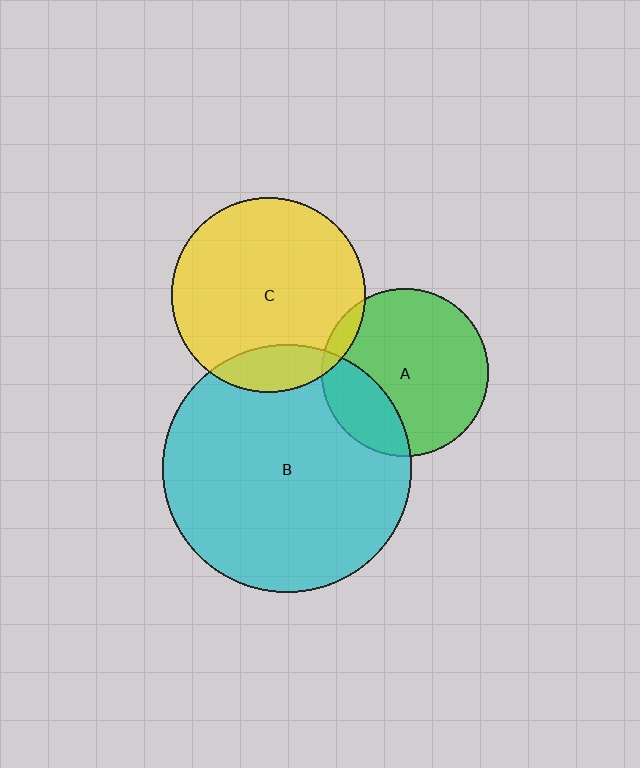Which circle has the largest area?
Circle B (cyan).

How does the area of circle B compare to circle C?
Approximately 1.6 times.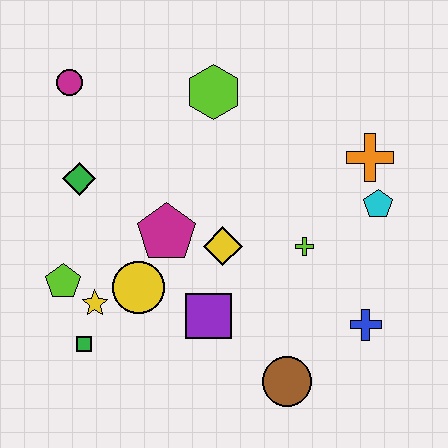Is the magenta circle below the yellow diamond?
No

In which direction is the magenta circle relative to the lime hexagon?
The magenta circle is to the left of the lime hexagon.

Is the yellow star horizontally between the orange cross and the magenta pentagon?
No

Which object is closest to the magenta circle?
The green diamond is closest to the magenta circle.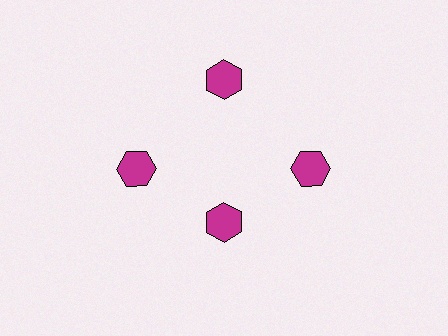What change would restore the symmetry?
The symmetry would be restored by moving it outward, back onto the ring so that all 4 hexagons sit at equal angles and equal distance from the center.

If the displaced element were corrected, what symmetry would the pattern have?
It would have 4-fold rotational symmetry — the pattern would map onto itself every 90 degrees.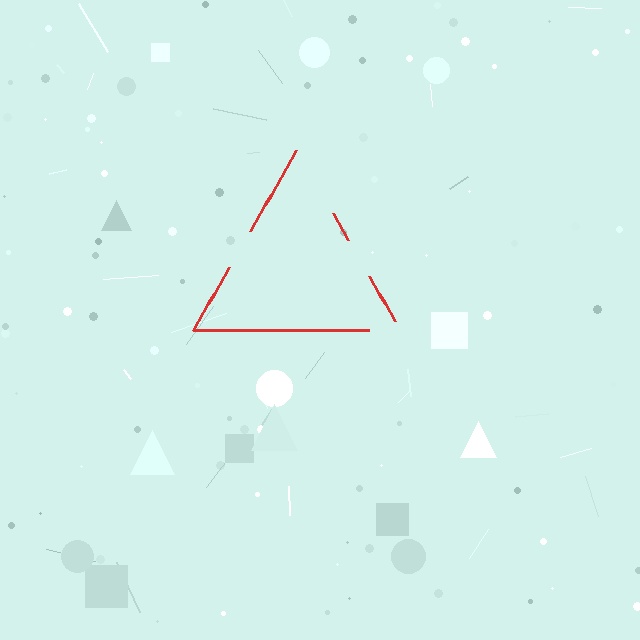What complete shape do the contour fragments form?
The contour fragments form a triangle.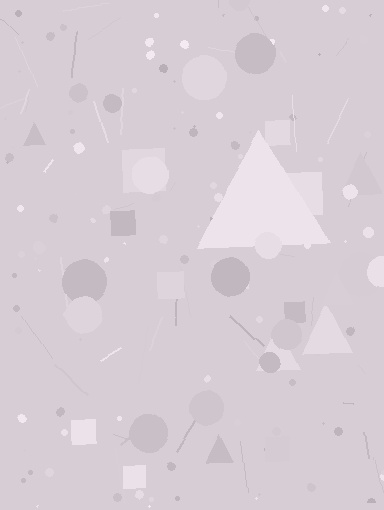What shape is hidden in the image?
A triangle is hidden in the image.